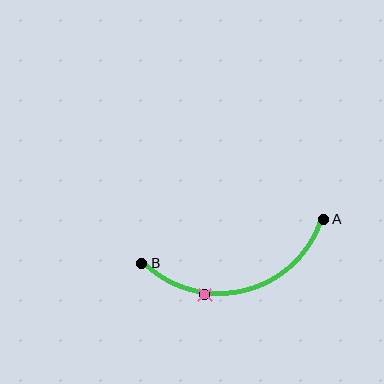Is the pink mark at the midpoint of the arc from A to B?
No. The pink mark lies on the arc but is closer to endpoint B. The arc midpoint would be at the point on the curve equidistant along the arc from both A and B.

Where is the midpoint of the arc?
The arc midpoint is the point on the curve farthest from the straight line joining A and B. It sits below that line.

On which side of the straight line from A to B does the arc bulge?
The arc bulges below the straight line connecting A and B.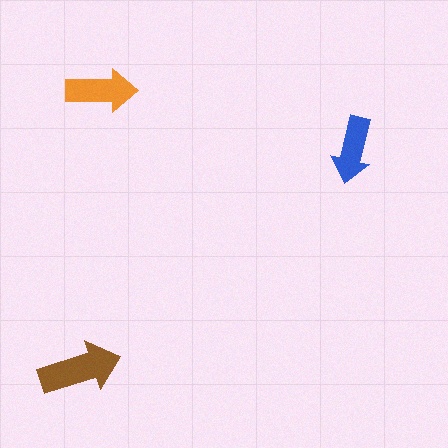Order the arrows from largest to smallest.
the brown one, the orange one, the blue one.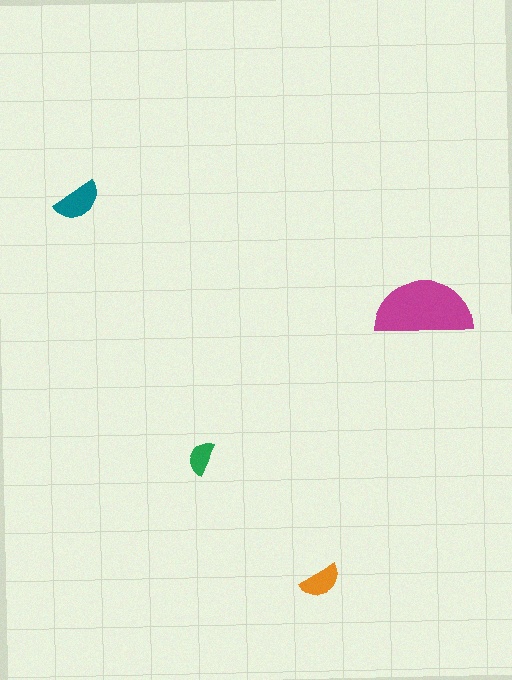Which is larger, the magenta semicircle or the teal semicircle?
The magenta one.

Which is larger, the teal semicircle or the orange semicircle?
The teal one.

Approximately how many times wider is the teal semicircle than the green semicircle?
About 1.5 times wider.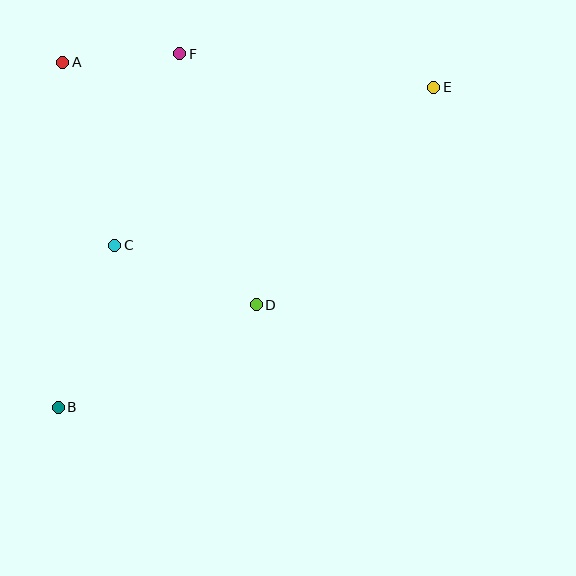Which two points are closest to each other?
Points A and F are closest to each other.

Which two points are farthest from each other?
Points B and E are farthest from each other.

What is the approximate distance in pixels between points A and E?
The distance between A and E is approximately 372 pixels.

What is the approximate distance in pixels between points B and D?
The distance between B and D is approximately 223 pixels.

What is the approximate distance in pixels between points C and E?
The distance between C and E is approximately 356 pixels.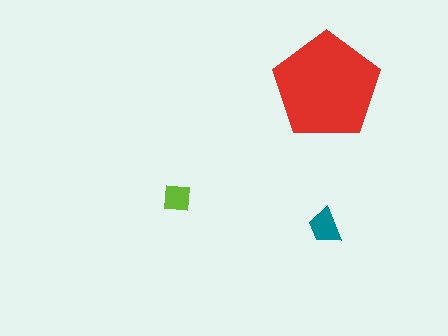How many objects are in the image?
There are 3 objects in the image.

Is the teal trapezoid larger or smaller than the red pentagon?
Smaller.